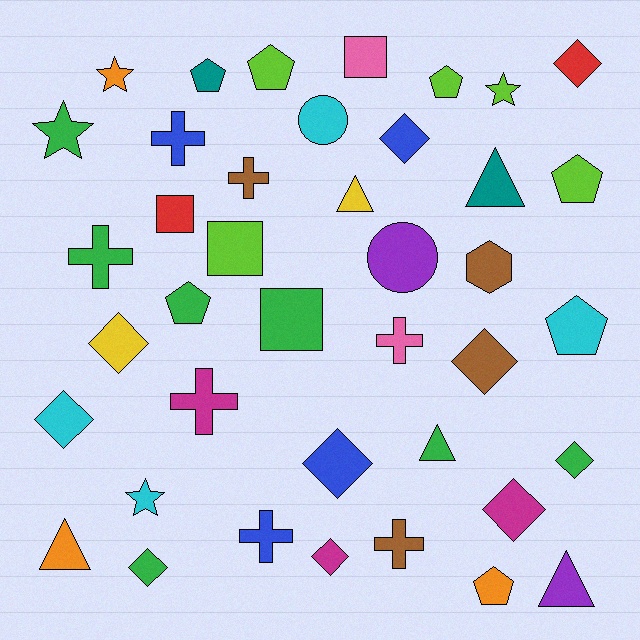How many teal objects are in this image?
There are 2 teal objects.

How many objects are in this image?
There are 40 objects.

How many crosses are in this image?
There are 7 crosses.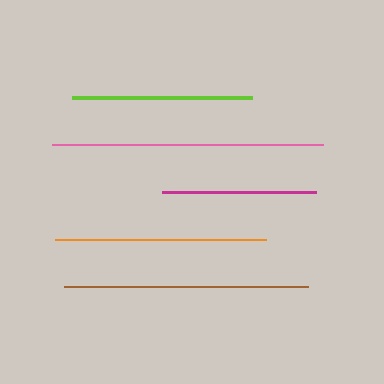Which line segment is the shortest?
The magenta line is the shortest at approximately 153 pixels.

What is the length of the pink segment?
The pink segment is approximately 271 pixels long.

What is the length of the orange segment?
The orange segment is approximately 211 pixels long.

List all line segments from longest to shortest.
From longest to shortest: pink, brown, orange, lime, magenta.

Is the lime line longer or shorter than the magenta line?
The lime line is longer than the magenta line.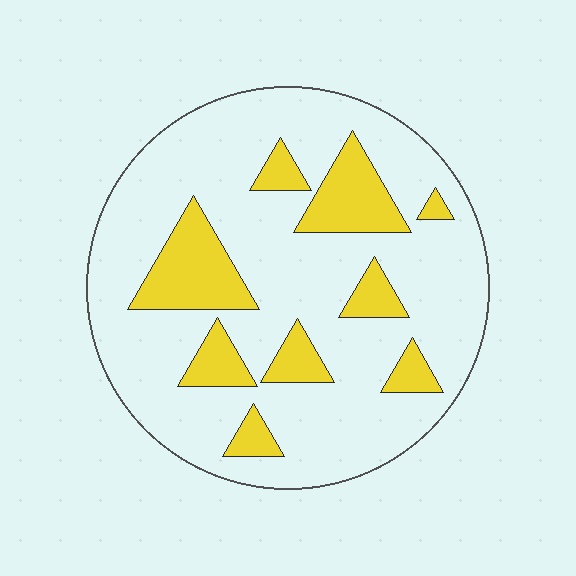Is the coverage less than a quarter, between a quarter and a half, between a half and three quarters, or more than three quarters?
Less than a quarter.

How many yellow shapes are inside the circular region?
9.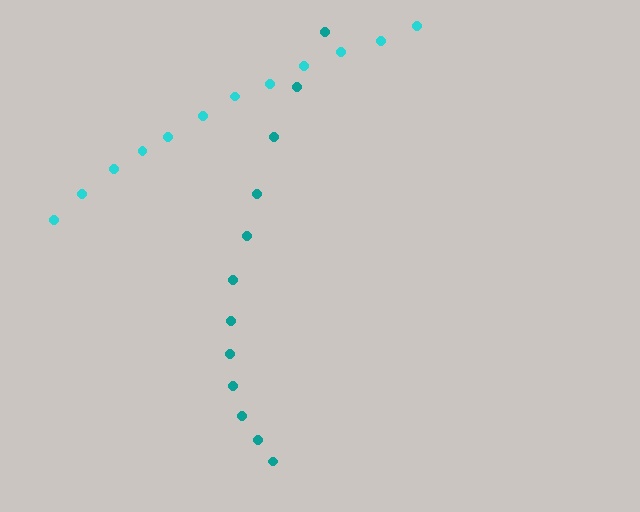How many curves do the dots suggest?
There are 2 distinct paths.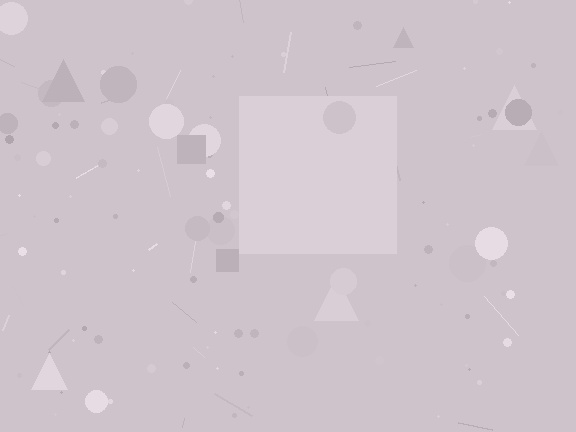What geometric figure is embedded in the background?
A square is embedded in the background.